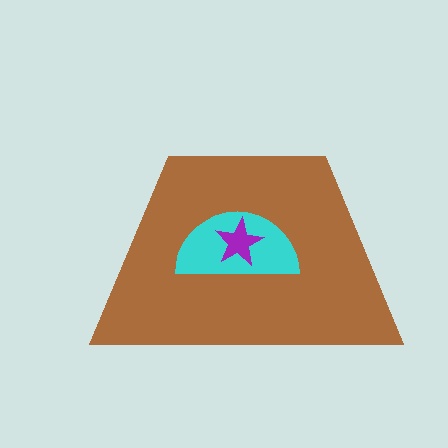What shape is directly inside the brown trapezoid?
The cyan semicircle.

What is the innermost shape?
The purple star.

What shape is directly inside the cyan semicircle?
The purple star.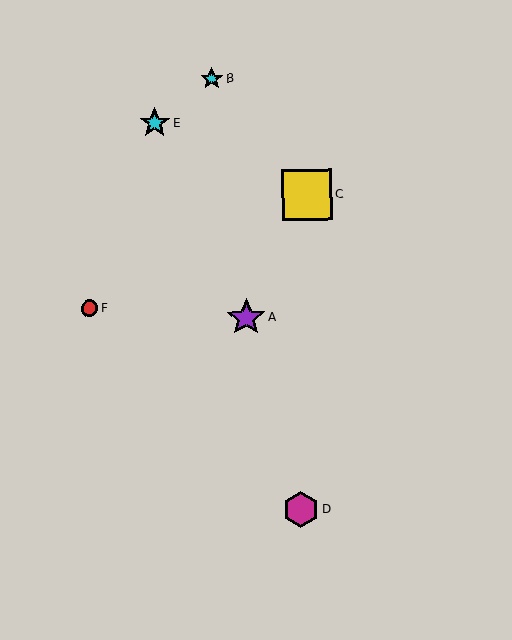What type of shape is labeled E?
Shape E is a cyan star.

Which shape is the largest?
The yellow square (labeled C) is the largest.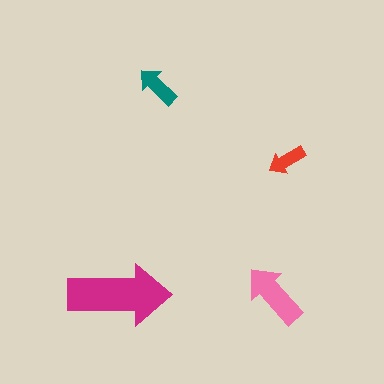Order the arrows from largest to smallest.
the magenta one, the pink one, the teal one, the red one.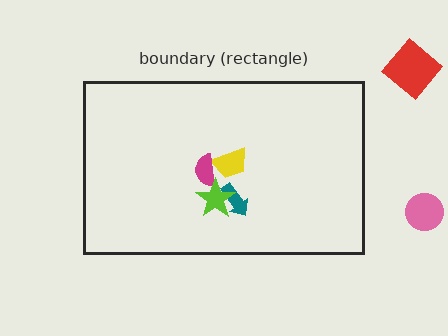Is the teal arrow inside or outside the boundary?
Inside.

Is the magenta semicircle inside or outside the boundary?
Inside.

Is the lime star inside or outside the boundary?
Inside.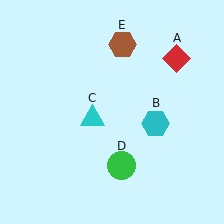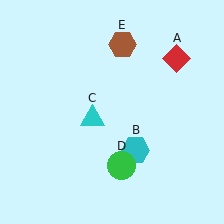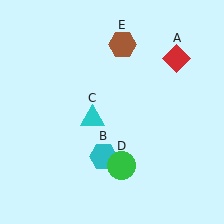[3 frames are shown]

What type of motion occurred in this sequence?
The cyan hexagon (object B) rotated clockwise around the center of the scene.